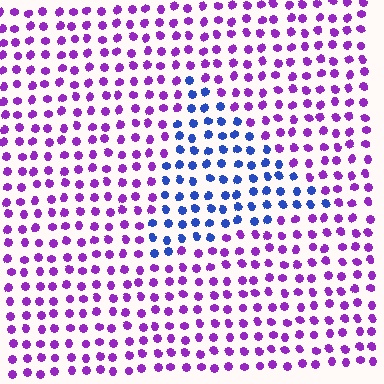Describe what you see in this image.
The image is filled with small purple elements in a uniform arrangement. A triangle-shaped region is visible where the elements are tinted to a slightly different hue, forming a subtle color boundary.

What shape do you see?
I see a triangle.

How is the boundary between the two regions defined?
The boundary is defined purely by a slight shift in hue (about 57 degrees). Spacing, size, and orientation are identical on both sides.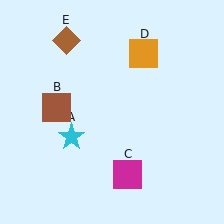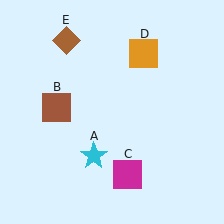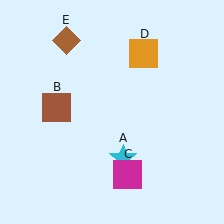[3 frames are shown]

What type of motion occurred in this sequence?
The cyan star (object A) rotated counterclockwise around the center of the scene.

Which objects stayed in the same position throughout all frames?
Brown square (object B) and magenta square (object C) and orange square (object D) and brown diamond (object E) remained stationary.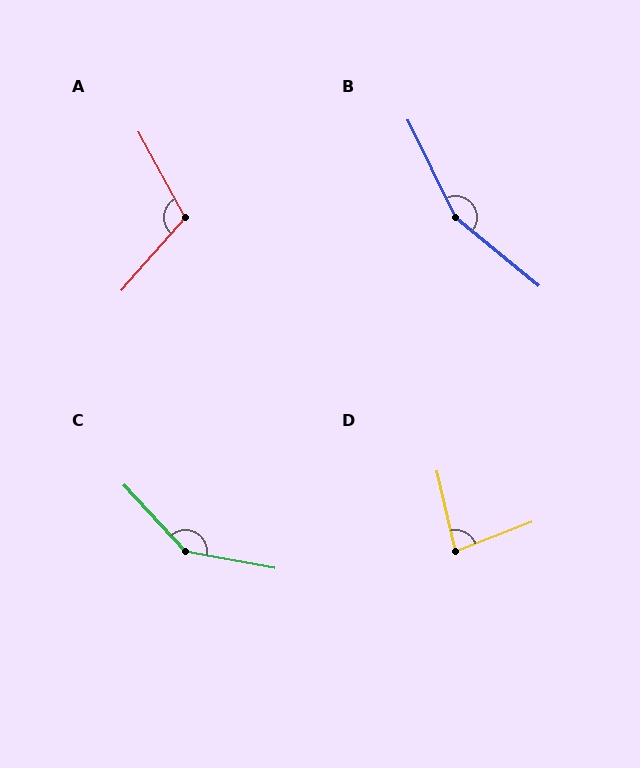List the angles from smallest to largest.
D (82°), A (110°), C (143°), B (155°).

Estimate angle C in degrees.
Approximately 143 degrees.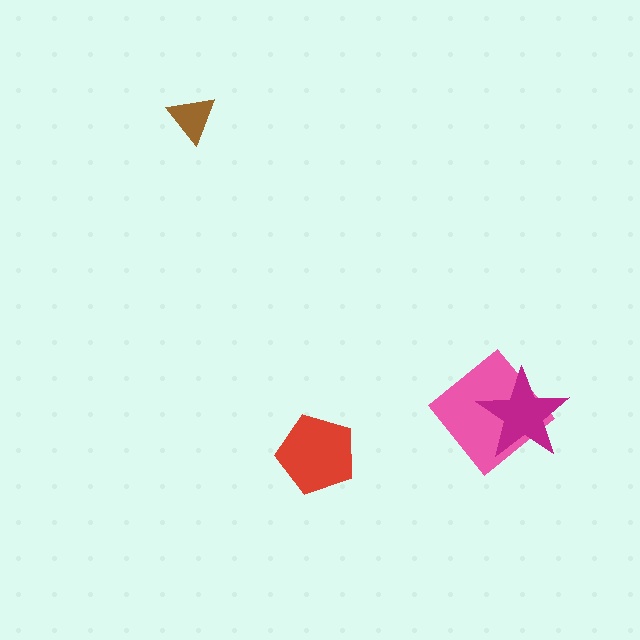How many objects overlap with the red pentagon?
0 objects overlap with the red pentagon.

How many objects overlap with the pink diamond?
1 object overlaps with the pink diamond.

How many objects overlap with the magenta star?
1 object overlaps with the magenta star.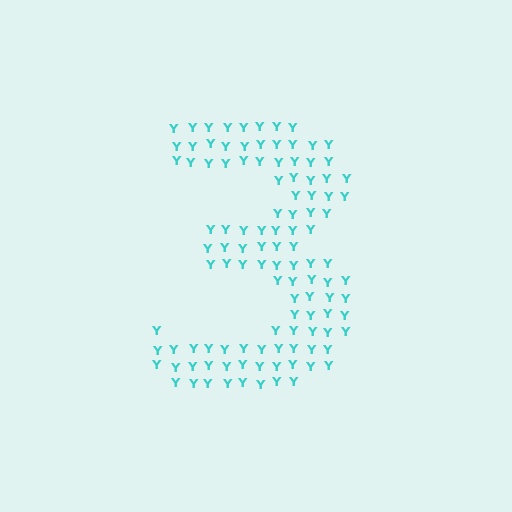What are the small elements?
The small elements are letter Y's.